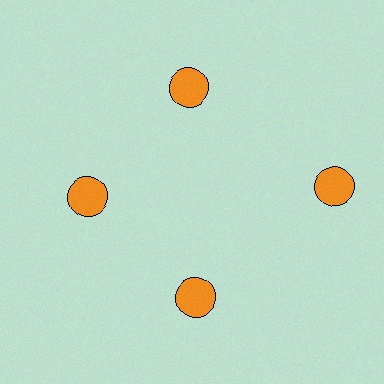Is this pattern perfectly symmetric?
No. The 4 orange circles are arranged in a ring, but one element near the 3 o'clock position is pushed outward from the center, breaking the 4-fold rotational symmetry.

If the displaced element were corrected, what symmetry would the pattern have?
It would have 4-fold rotational symmetry — the pattern would map onto itself every 90 degrees.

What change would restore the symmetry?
The symmetry would be restored by moving it inward, back onto the ring so that all 4 circles sit at equal angles and equal distance from the center.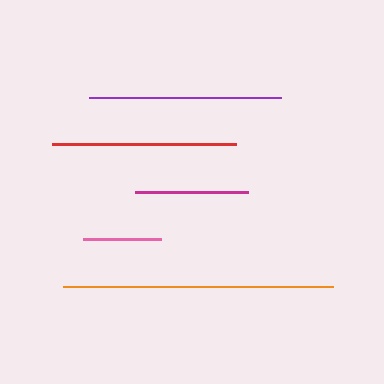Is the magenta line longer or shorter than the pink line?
The magenta line is longer than the pink line.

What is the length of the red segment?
The red segment is approximately 184 pixels long.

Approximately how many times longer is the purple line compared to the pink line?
The purple line is approximately 2.5 times the length of the pink line.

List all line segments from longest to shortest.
From longest to shortest: orange, purple, red, magenta, pink.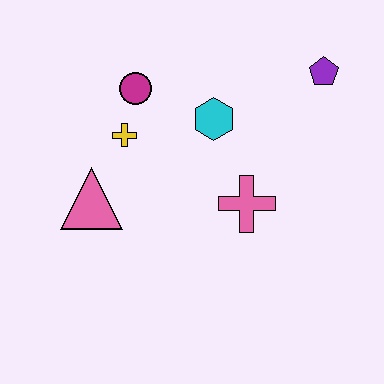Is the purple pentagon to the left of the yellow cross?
No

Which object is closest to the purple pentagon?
The cyan hexagon is closest to the purple pentagon.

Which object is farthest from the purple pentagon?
The pink triangle is farthest from the purple pentagon.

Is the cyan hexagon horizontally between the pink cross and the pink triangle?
Yes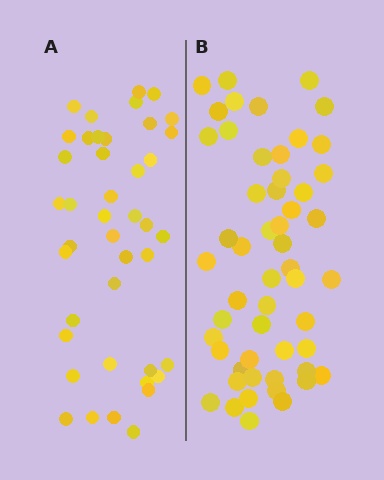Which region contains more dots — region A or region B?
Region B (the right region) has more dots.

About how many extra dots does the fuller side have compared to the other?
Region B has roughly 12 or so more dots than region A.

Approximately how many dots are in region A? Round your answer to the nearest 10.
About 40 dots. (The exact count is 42, which rounds to 40.)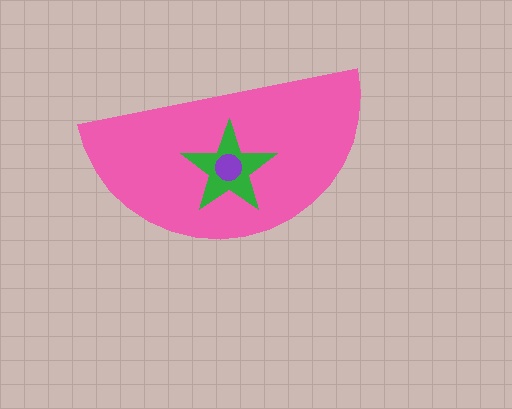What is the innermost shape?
The purple circle.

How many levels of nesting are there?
3.